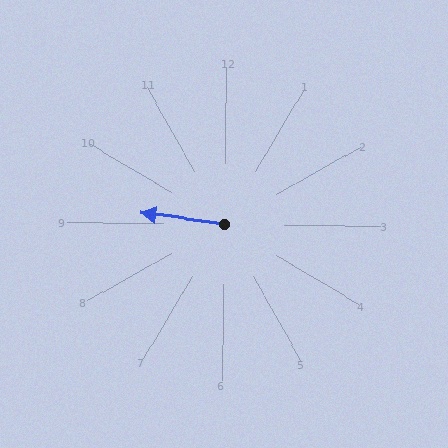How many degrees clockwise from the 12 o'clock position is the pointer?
Approximately 277 degrees.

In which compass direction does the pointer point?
West.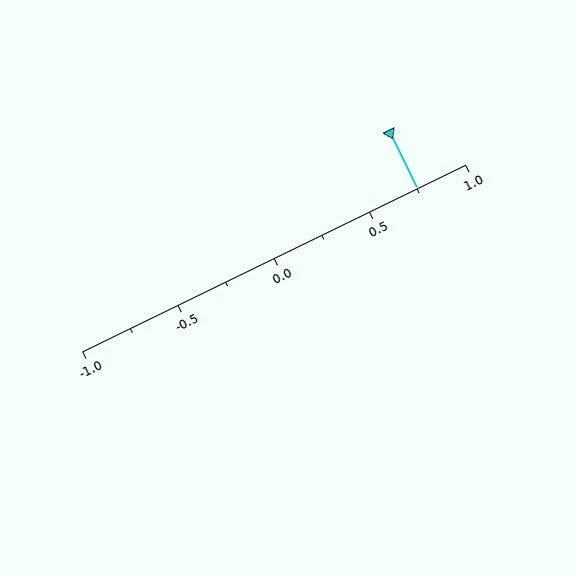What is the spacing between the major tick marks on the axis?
The major ticks are spaced 0.5 apart.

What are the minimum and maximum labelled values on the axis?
The axis runs from -1.0 to 1.0.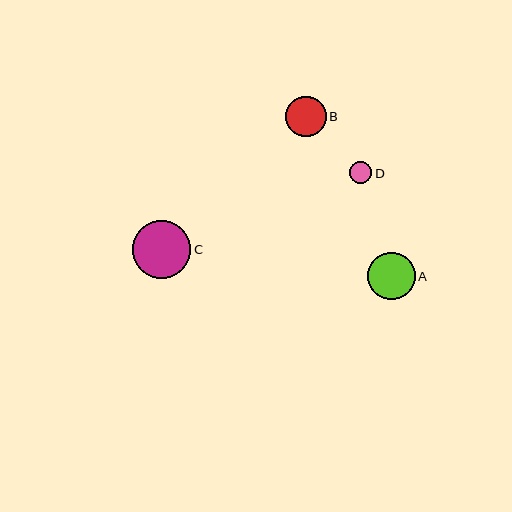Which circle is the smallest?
Circle D is the smallest with a size of approximately 22 pixels.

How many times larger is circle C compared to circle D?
Circle C is approximately 2.6 times the size of circle D.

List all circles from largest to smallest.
From largest to smallest: C, A, B, D.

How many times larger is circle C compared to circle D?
Circle C is approximately 2.6 times the size of circle D.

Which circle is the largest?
Circle C is the largest with a size of approximately 59 pixels.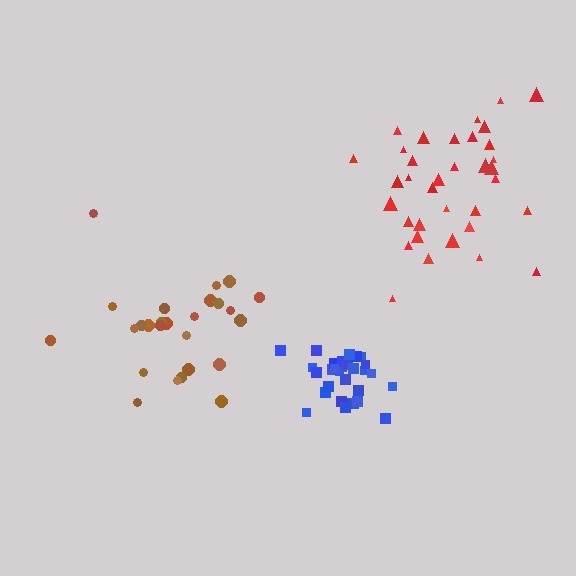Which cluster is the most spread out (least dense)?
Red.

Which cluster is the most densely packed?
Blue.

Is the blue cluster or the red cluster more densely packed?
Blue.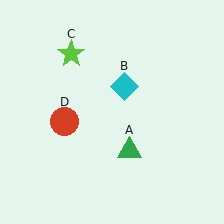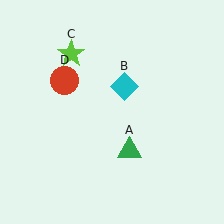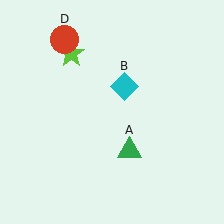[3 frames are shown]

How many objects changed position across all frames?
1 object changed position: red circle (object D).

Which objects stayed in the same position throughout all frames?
Green triangle (object A) and cyan diamond (object B) and lime star (object C) remained stationary.